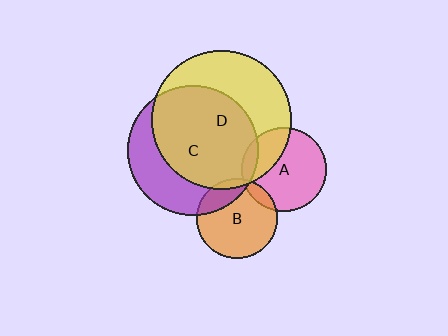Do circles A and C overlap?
Yes.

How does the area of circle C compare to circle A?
Approximately 2.4 times.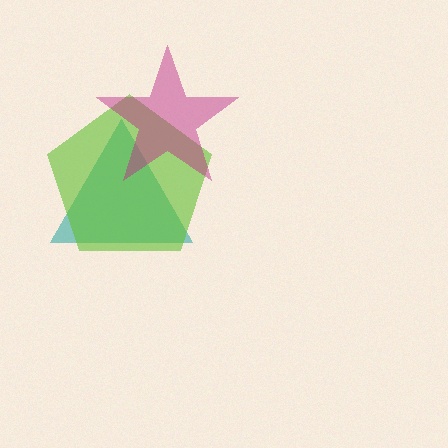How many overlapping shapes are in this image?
There are 3 overlapping shapes in the image.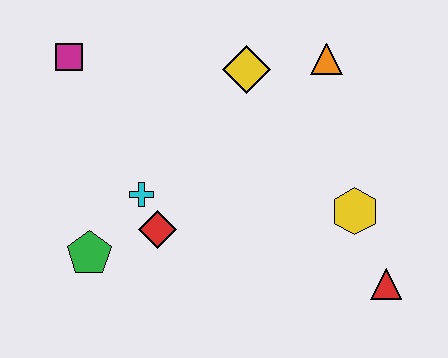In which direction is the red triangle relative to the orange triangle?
The red triangle is below the orange triangle.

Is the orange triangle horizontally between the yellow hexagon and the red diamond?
Yes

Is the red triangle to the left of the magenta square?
No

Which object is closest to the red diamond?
The cyan cross is closest to the red diamond.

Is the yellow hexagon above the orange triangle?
No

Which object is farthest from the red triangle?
The magenta square is farthest from the red triangle.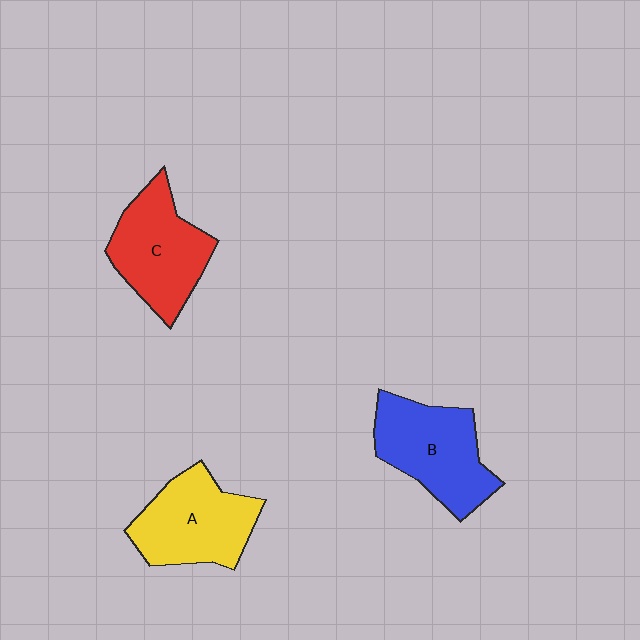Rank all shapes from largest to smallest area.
From largest to smallest: B (blue), A (yellow), C (red).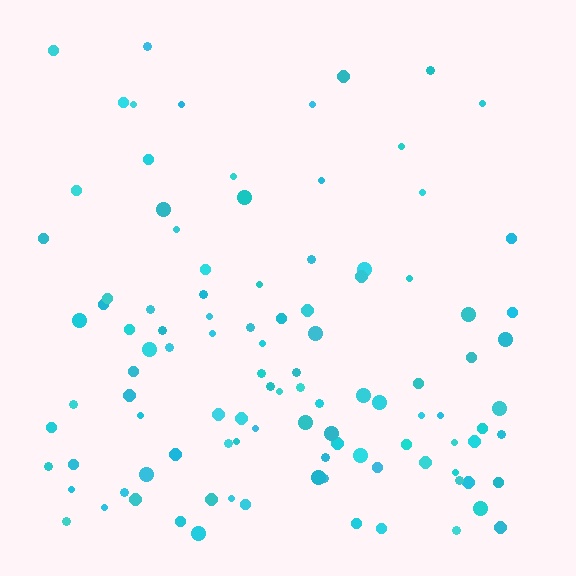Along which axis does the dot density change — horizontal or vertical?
Vertical.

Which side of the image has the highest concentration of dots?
The bottom.